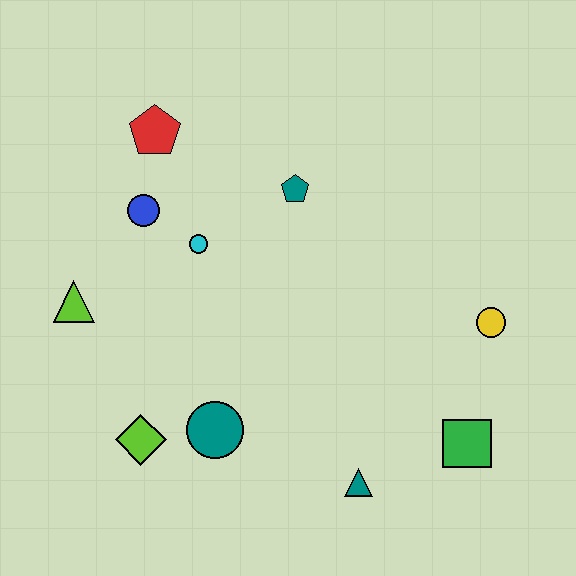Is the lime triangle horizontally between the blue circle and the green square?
No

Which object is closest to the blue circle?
The cyan circle is closest to the blue circle.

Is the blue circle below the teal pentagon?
Yes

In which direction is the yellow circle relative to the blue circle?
The yellow circle is to the right of the blue circle.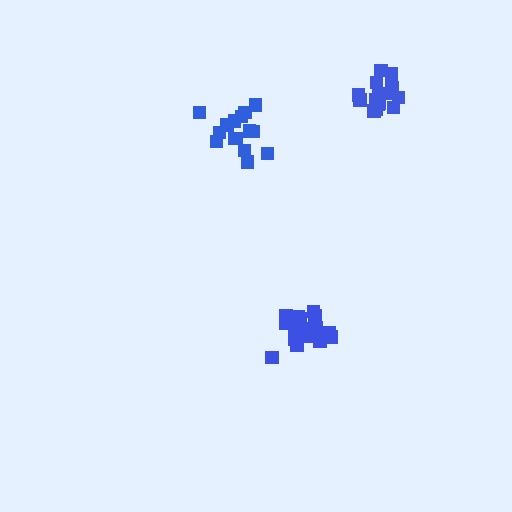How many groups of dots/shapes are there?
There are 3 groups.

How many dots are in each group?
Group 1: 15 dots, Group 2: 17 dots, Group 3: 15 dots (47 total).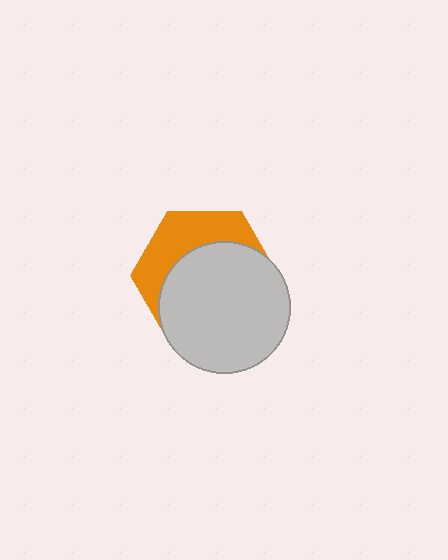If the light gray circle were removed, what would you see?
You would see the complete orange hexagon.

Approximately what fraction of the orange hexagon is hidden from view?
Roughly 64% of the orange hexagon is hidden behind the light gray circle.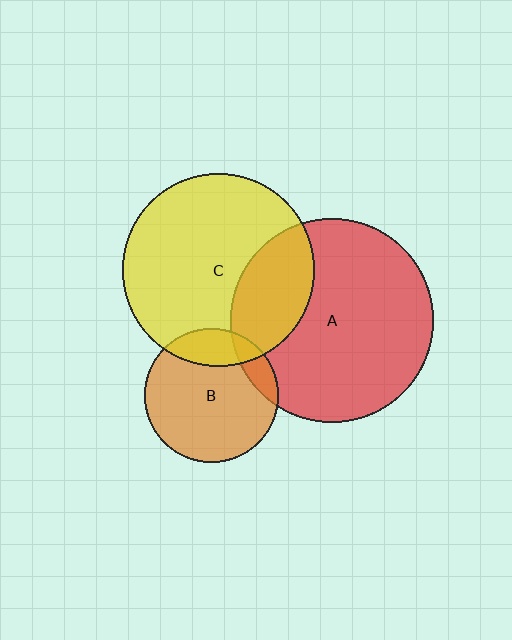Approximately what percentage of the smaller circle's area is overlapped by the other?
Approximately 20%.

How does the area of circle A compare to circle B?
Approximately 2.3 times.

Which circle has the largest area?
Circle A (red).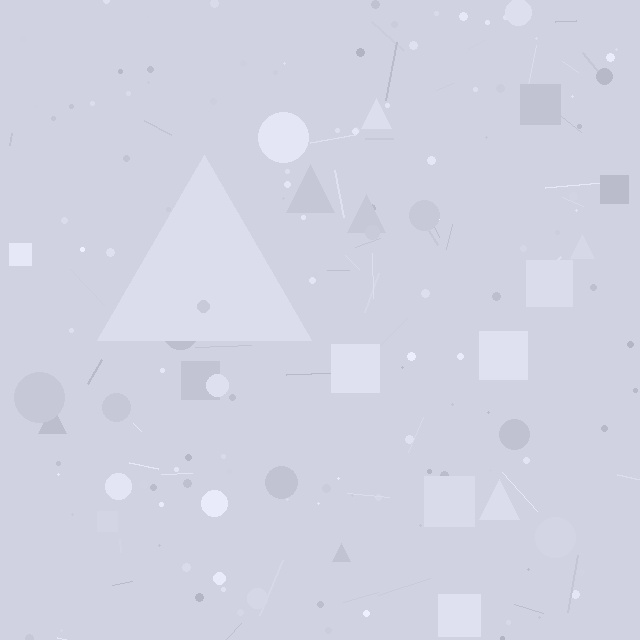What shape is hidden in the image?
A triangle is hidden in the image.